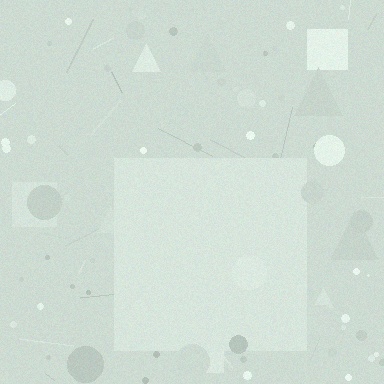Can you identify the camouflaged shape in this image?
The camouflaged shape is a square.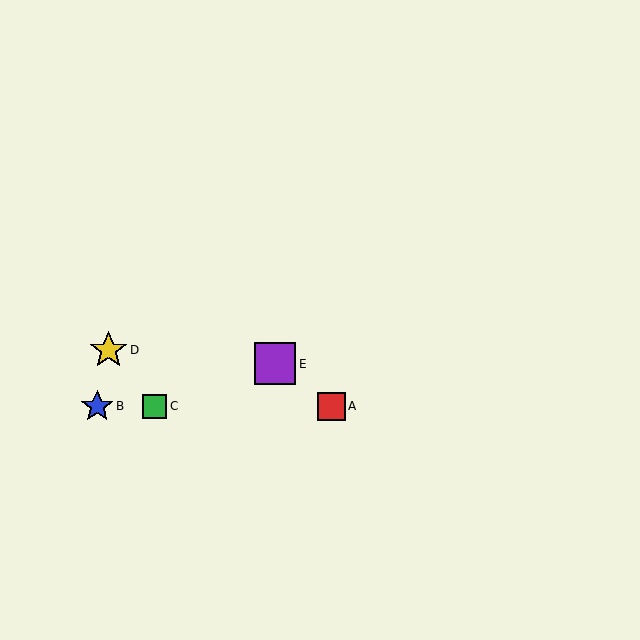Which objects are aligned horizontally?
Objects A, B, C are aligned horizontally.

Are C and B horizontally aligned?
Yes, both are at y≈406.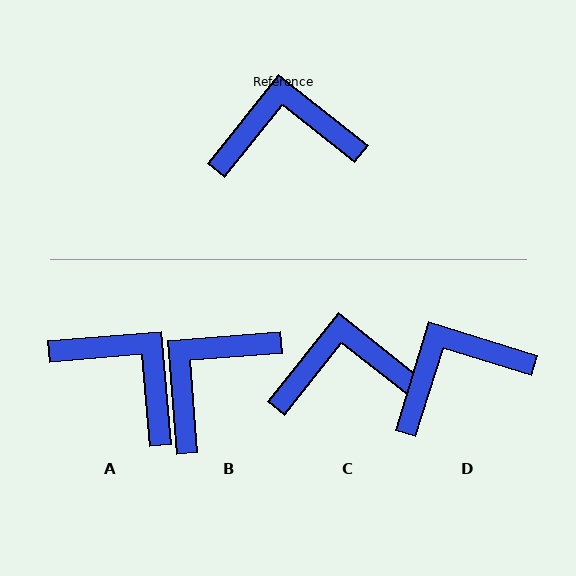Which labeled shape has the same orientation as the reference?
C.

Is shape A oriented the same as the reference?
No, it is off by about 47 degrees.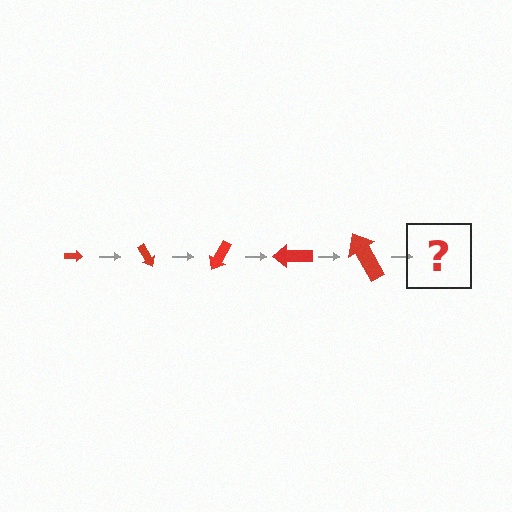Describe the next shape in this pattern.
It should be an arrow, larger than the previous one and rotated 300 degrees from the start.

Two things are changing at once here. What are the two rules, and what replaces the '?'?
The two rules are that the arrow grows larger each step and it rotates 60 degrees each step. The '?' should be an arrow, larger than the previous one and rotated 300 degrees from the start.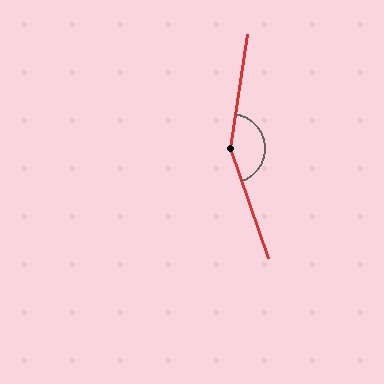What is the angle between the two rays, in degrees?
Approximately 152 degrees.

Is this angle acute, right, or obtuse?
It is obtuse.